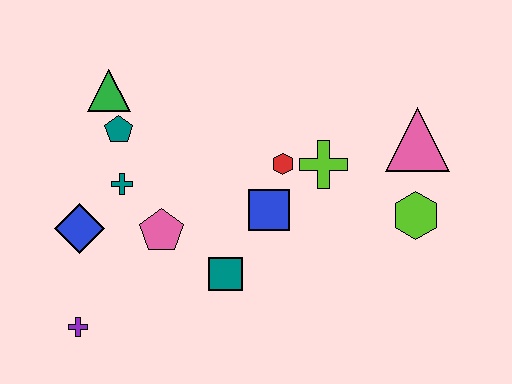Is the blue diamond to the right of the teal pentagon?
No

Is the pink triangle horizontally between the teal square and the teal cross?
No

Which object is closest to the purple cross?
The blue diamond is closest to the purple cross.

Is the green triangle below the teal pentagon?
No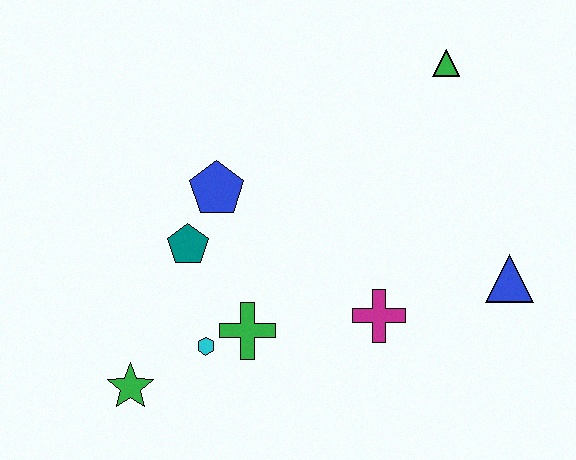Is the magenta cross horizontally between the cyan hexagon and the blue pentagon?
No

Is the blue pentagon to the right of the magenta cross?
No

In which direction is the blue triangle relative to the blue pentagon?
The blue triangle is to the right of the blue pentagon.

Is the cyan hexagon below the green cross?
Yes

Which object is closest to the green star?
The cyan hexagon is closest to the green star.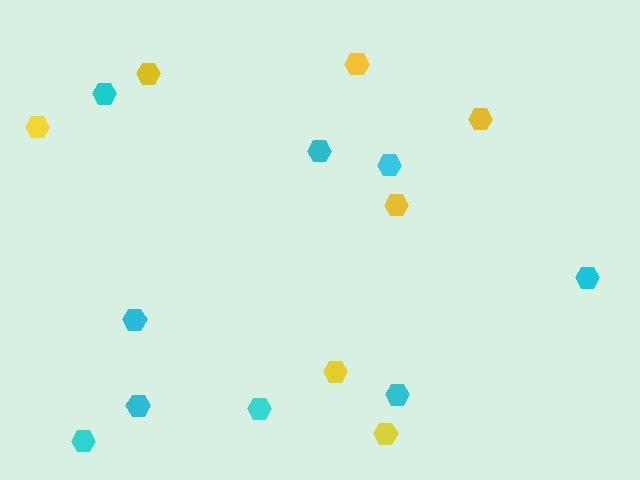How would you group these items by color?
There are 2 groups: one group of cyan hexagons (9) and one group of yellow hexagons (7).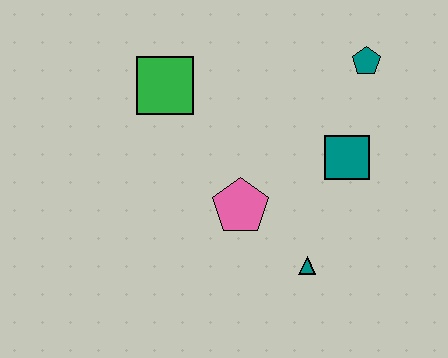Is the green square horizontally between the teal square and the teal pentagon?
No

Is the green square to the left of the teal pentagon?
Yes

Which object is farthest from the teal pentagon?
The teal triangle is farthest from the teal pentagon.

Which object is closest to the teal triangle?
The pink pentagon is closest to the teal triangle.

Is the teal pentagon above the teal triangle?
Yes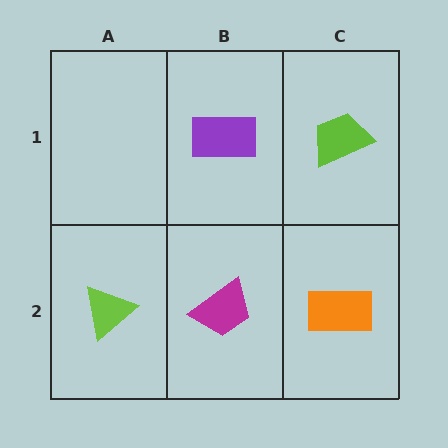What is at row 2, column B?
A magenta trapezoid.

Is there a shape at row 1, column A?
No, that cell is empty.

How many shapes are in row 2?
3 shapes.